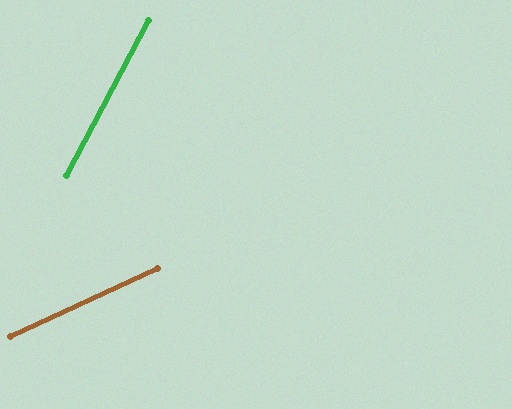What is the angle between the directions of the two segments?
Approximately 38 degrees.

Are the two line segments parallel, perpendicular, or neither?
Neither parallel nor perpendicular — they differ by about 38°.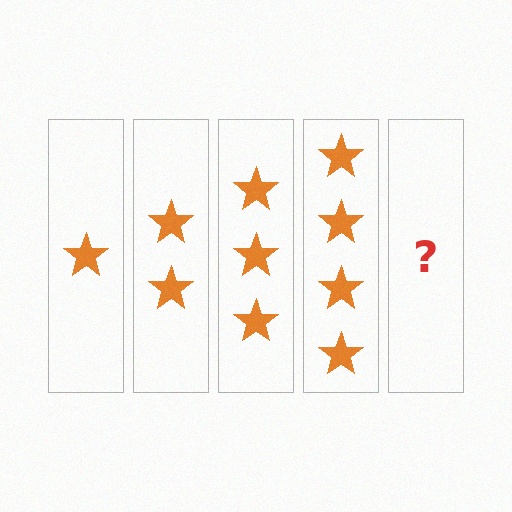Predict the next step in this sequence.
The next step is 5 stars.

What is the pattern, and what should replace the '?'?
The pattern is that each step adds one more star. The '?' should be 5 stars.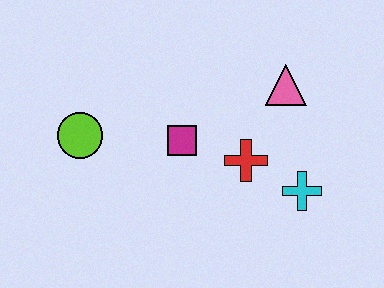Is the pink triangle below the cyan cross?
No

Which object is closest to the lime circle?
The magenta square is closest to the lime circle.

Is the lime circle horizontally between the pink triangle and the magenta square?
No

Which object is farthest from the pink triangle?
The lime circle is farthest from the pink triangle.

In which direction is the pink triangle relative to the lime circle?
The pink triangle is to the right of the lime circle.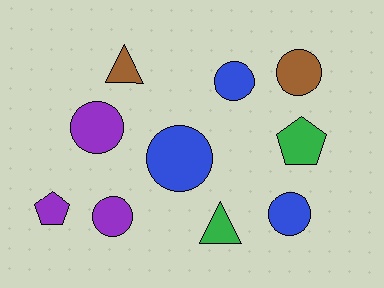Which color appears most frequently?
Blue, with 3 objects.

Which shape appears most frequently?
Circle, with 6 objects.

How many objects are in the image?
There are 10 objects.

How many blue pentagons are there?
There are no blue pentagons.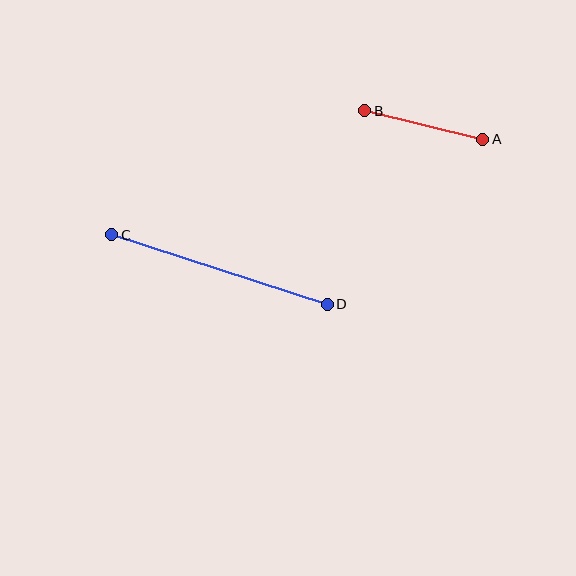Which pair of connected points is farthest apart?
Points C and D are farthest apart.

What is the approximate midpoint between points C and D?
The midpoint is at approximately (219, 269) pixels.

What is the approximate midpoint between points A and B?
The midpoint is at approximately (424, 125) pixels.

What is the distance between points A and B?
The distance is approximately 121 pixels.